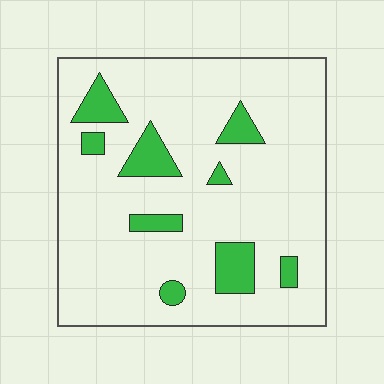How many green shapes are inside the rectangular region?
9.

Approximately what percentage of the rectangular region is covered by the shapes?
Approximately 15%.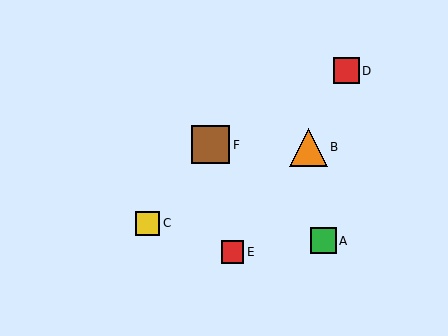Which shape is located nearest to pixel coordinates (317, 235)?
The green square (labeled A) at (323, 241) is nearest to that location.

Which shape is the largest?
The orange triangle (labeled B) is the largest.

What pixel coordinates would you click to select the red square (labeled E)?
Click at (233, 252) to select the red square E.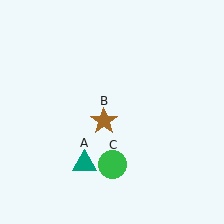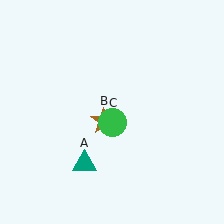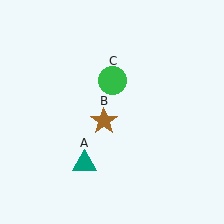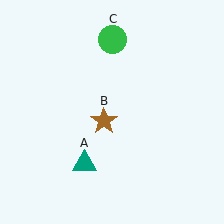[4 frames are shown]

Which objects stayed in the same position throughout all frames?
Teal triangle (object A) and brown star (object B) remained stationary.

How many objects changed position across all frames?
1 object changed position: green circle (object C).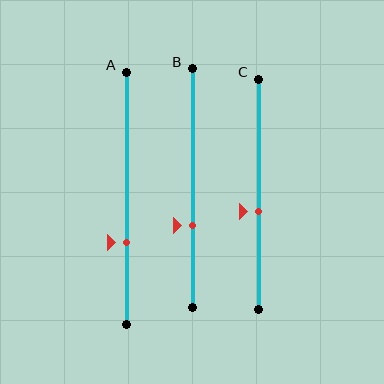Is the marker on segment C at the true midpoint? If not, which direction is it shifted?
No, the marker on segment C is shifted downward by about 7% of the segment length.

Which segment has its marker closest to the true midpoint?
Segment C has its marker closest to the true midpoint.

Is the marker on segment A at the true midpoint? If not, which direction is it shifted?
No, the marker on segment A is shifted downward by about 18% of the segment length.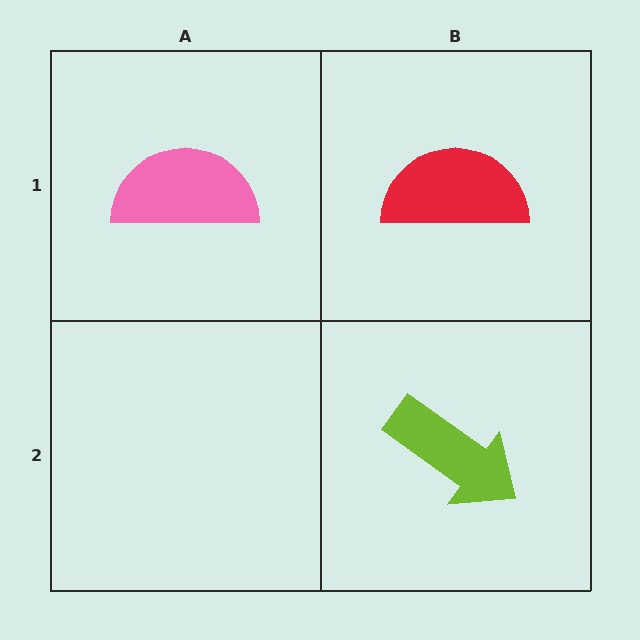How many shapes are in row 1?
2 shapes.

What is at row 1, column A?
A pink semicircle.